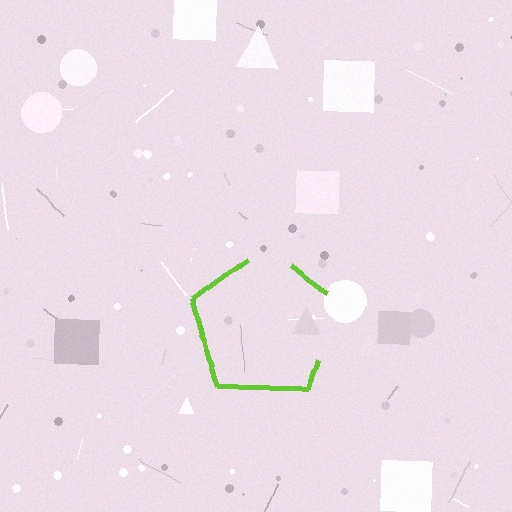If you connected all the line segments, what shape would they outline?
They would outline a pentagon.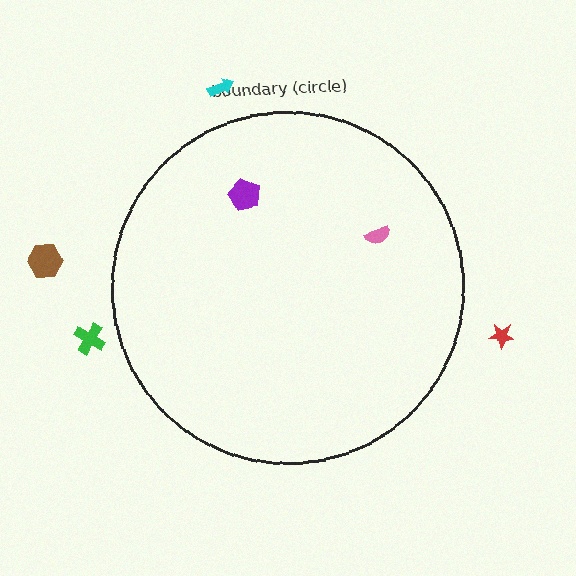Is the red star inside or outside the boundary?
Outside.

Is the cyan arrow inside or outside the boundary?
Outside.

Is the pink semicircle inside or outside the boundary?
Inside.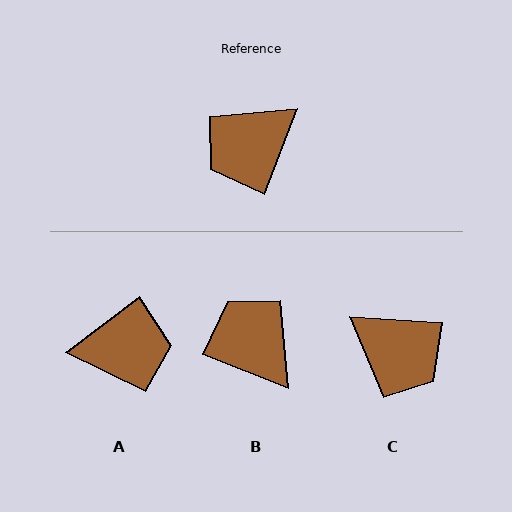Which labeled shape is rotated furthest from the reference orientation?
A, about 149 degrees away.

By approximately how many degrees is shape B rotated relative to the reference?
Approximately 90 degrees clockwise.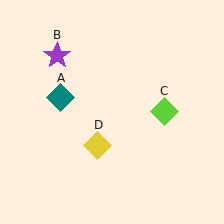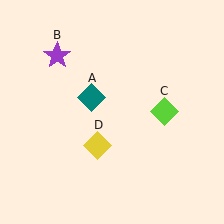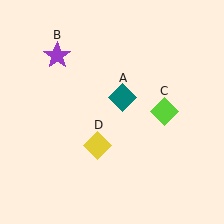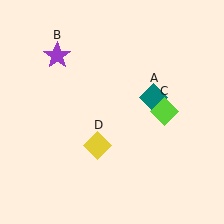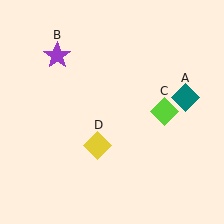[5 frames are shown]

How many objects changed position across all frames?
1 object changed position: teal diamond (object A).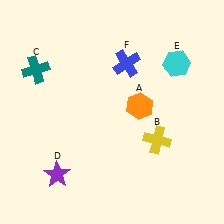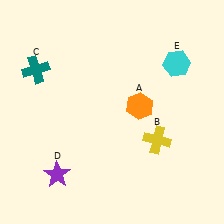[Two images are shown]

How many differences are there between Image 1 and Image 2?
There is 1 difference between the two images.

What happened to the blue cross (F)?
The blue cross (F) was removed in Image 2. It was in the top-right area of Image 1.